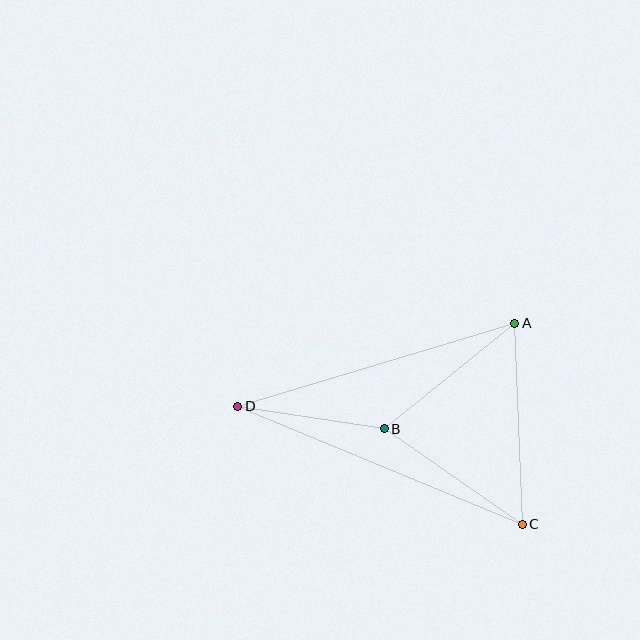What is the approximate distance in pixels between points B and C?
The distance between B and C is approximately 168 pixels.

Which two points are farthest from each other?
Points C and D are farthest from each other.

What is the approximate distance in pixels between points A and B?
The distance between A and B is approximately 168 pixels.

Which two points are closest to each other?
Points B and D are closest to each other.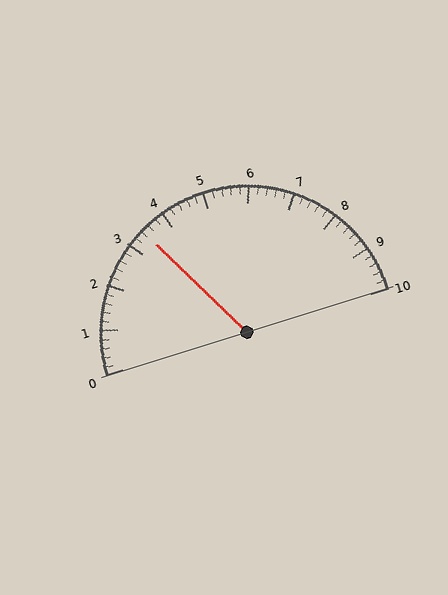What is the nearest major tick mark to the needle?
The nearest major tick mark is 3.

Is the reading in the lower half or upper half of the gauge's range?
The reading is in the lower half of the range (0 to 10).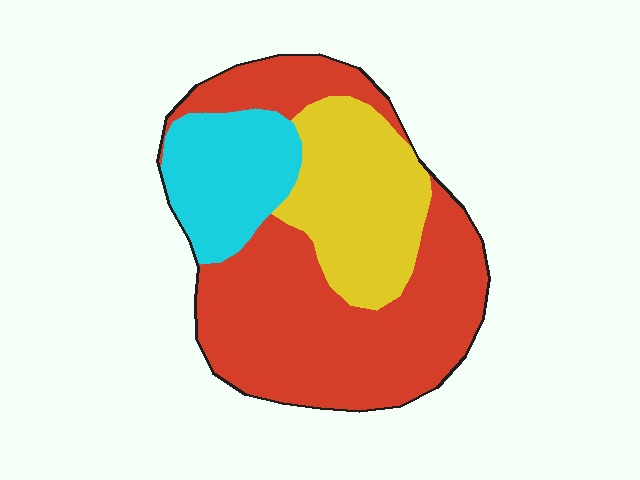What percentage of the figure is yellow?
Yellow covers about 25% of the figure.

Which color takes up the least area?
Cyan, at roughly 20%.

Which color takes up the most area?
Red, at roughly 55%.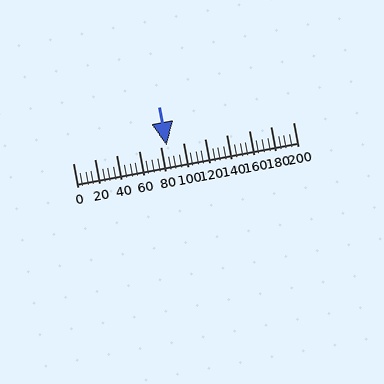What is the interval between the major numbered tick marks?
The major tick marks are spaced 20 units apart.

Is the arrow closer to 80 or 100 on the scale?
The arrow is closer to 80.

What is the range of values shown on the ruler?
The ruler shows values from 0 to 200.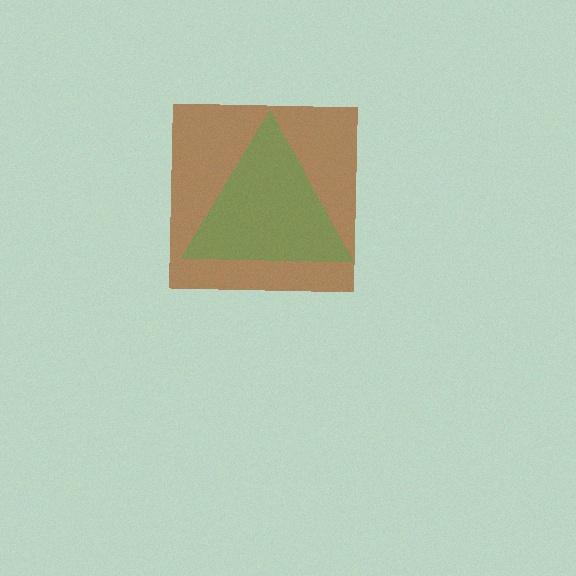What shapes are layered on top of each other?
The layered shapes are: a brown square, a green triangle.